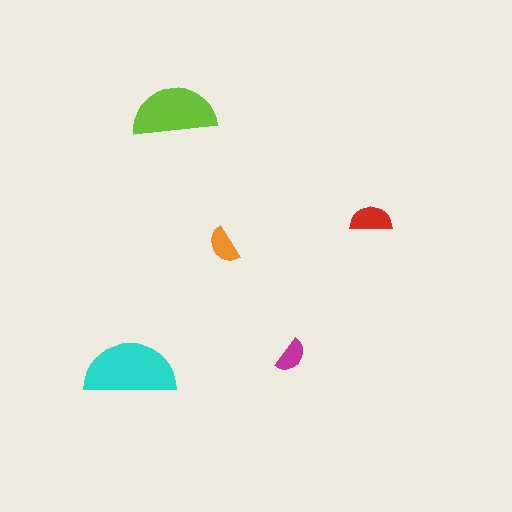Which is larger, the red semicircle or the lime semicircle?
The lime one.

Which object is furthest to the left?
The cyan semicircle is leftmost.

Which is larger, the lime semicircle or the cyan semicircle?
The cyan one.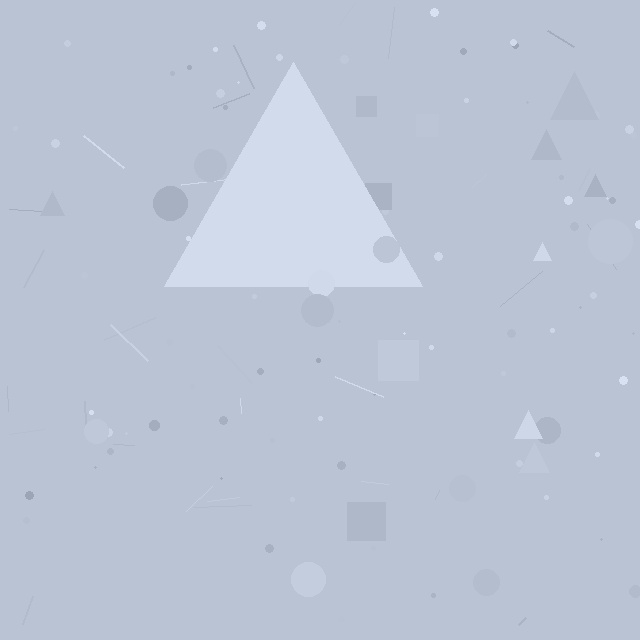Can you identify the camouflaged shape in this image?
The camouflaged shape is a triangle.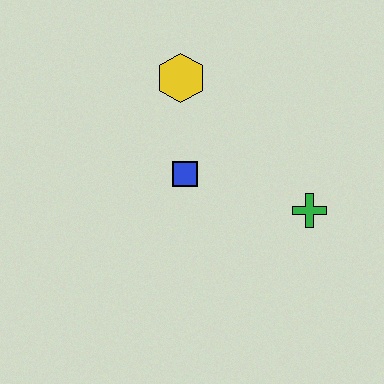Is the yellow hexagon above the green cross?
Yes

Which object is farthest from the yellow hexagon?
The green cross is farthest from the yellow hexagon.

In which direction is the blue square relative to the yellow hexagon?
The blue square is below the yellow hexagon.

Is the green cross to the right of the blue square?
Yes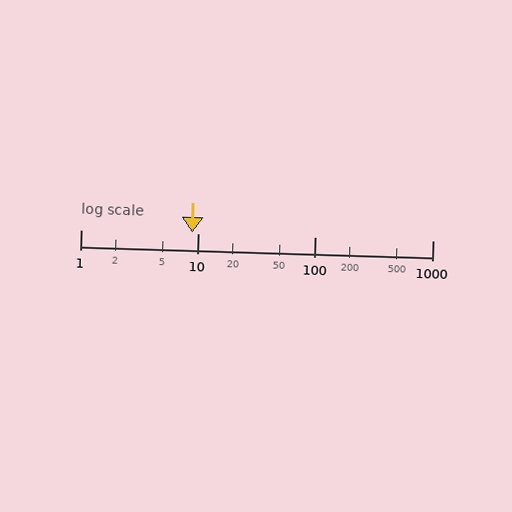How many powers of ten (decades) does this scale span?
The scale spans 3 decades, from 1 to 1000.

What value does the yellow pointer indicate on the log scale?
The pointer indicates approximately 8.9.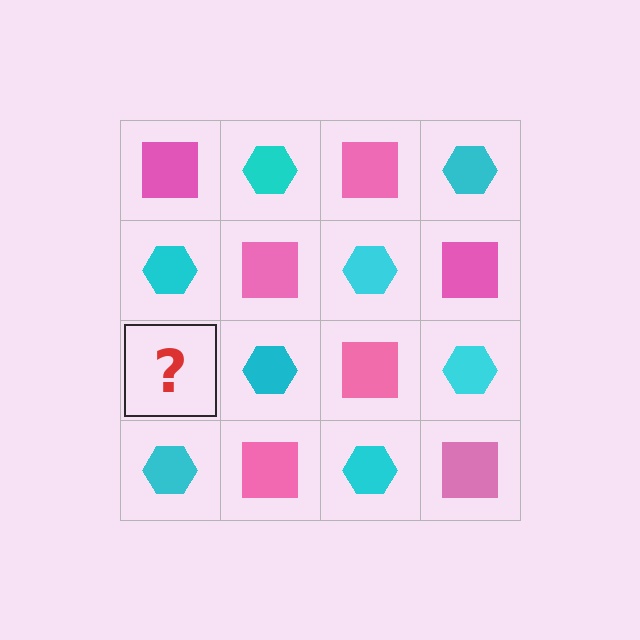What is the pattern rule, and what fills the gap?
The rule is that it alternates pink square and cyan hexagon in a checkerboard pattern. The gap should be filled with a pink square.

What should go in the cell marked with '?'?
The missing cell should contain a pink square.